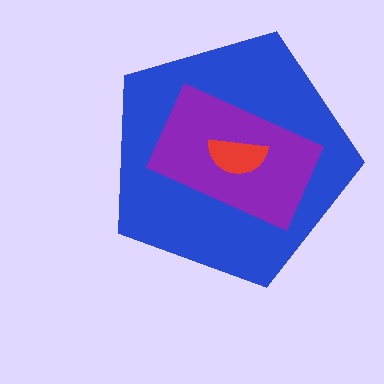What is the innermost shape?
The red semicircle.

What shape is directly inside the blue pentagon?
The purple rectangle.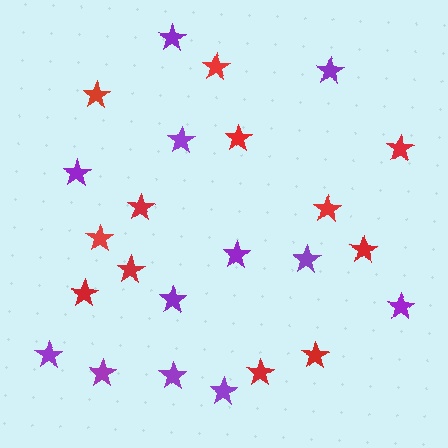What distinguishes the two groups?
There are 2 groups: one group of red stars (12) and one group of purple stars (12).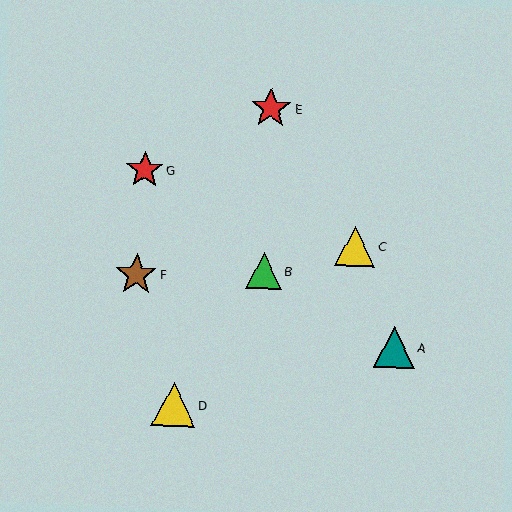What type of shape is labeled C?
Shape C is a yellow triangle.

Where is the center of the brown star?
The center of the brown star is at (136, 275).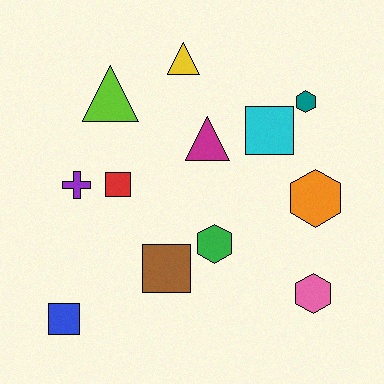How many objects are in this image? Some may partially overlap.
There are 12 objects.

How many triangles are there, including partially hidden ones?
There are 3 triangles.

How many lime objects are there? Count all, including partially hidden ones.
There is 1 lime object.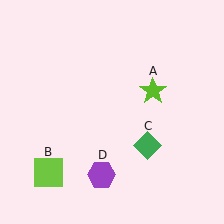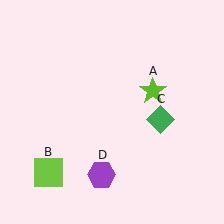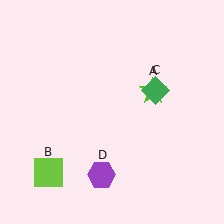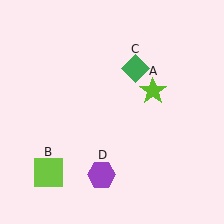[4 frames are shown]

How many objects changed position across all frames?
1 object changed position: green diamond (object C).